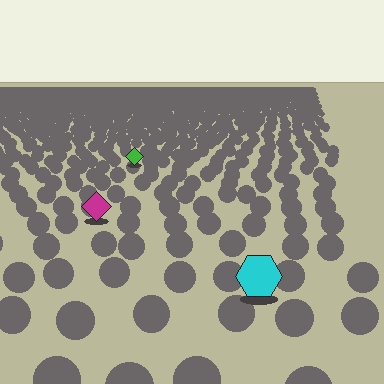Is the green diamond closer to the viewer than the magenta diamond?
No. The magenta diamond is closer — you can tell from the texture gradient: the ground texture is coarser near it.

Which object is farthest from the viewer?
The green diamond is farthest from the viewer. It appears smaller and the ground texture around it is denser.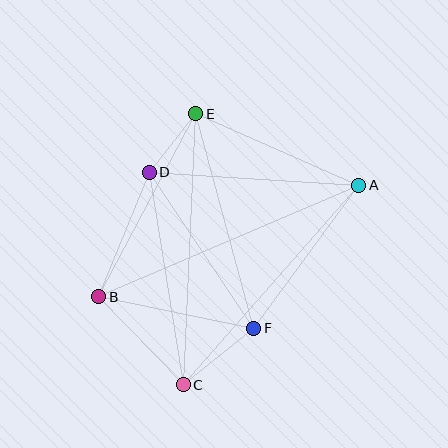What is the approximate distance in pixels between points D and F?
The distance between D and F is approximately 188 pixels.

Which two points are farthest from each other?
Points A and B are farthest from each other.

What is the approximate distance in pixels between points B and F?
The distance between B and F is approximately 158 pixels.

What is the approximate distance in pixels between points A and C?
The distance between A and C is approximately 266 pixels.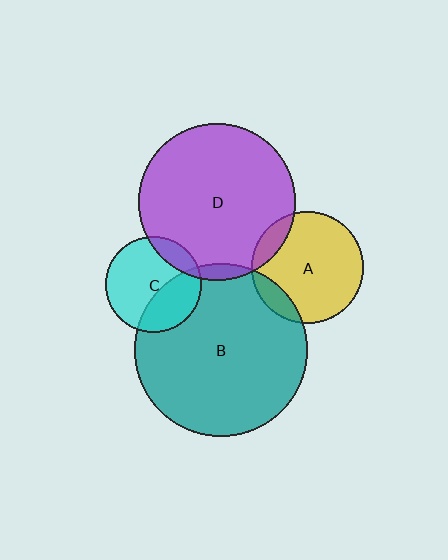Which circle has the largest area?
Circle B (teal).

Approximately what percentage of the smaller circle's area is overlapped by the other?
Approximately 15%.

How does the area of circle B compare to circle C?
Approximately 3.3 times.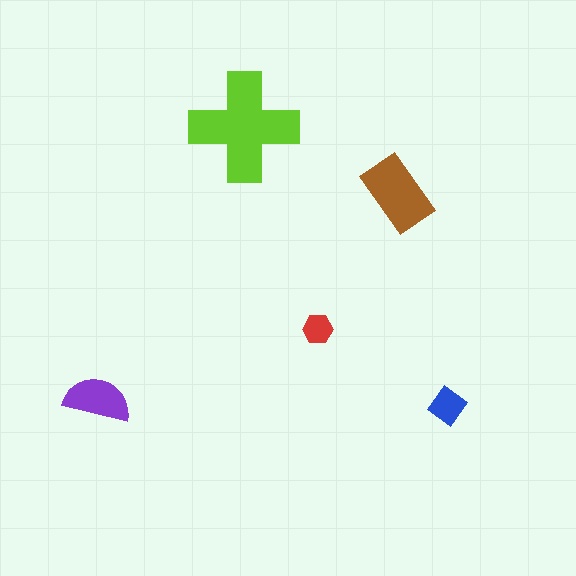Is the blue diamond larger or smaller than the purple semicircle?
Smaller.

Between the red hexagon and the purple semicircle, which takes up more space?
The purple semicircle.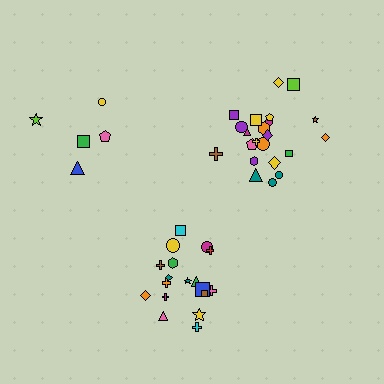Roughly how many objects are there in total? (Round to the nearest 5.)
Roughly 45 objects in total.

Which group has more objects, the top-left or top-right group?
The top-right group.